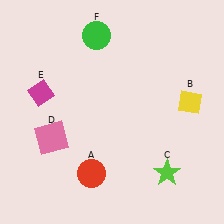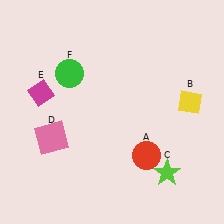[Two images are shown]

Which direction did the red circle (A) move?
The red circle (A) moved right.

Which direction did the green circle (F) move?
The green circle (F) moved down.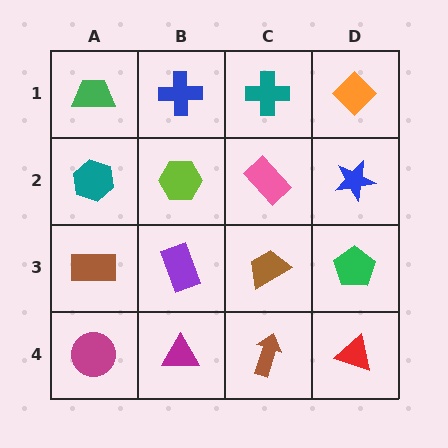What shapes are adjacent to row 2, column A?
A green trapezoid (row 1, column A), a brown rectangle (row 3, column A), a lime hexagon (row 2, column B).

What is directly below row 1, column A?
A teal hexagon.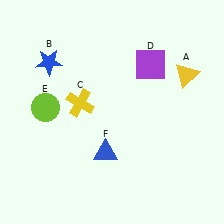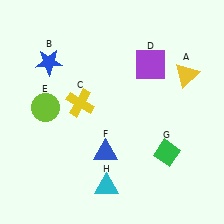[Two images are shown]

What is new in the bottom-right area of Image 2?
A green diamond (G) was added in the bottom-right area of Image 2.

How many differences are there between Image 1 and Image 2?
There are 2 differences between the two images.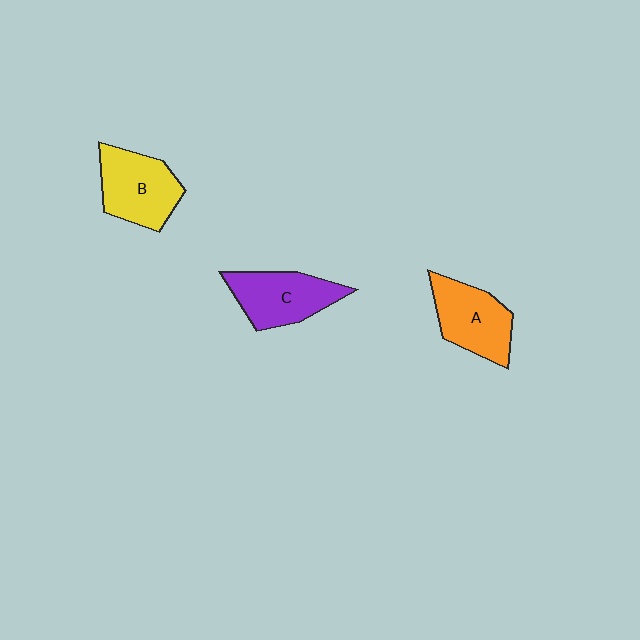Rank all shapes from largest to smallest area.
From largest to smallest: B (yellow), C (purple), A (orange).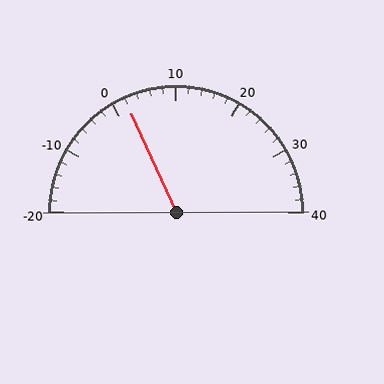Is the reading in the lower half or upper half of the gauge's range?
The reading is in the lower half of the range (-20 to 40).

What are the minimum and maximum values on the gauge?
The gauge ranges from -20 to 40.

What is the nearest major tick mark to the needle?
The nearest major tick mark is 0.